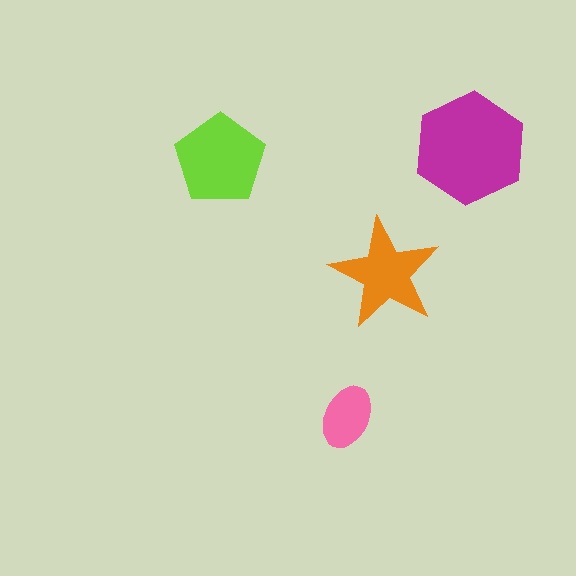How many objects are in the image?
There are 4 objects in the image.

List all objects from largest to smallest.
The magenta hexagon, the lime pentagon, the orange star, the pink ellipse.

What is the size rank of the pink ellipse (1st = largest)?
4th.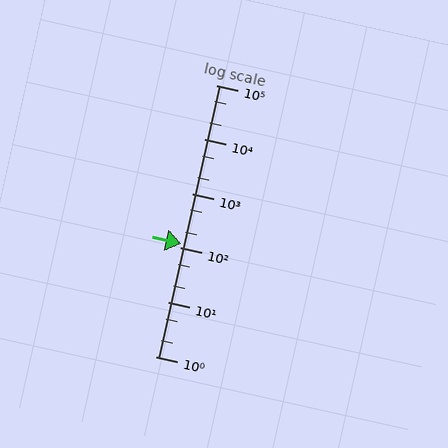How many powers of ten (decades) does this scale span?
The scale spans 5 decades, from 1 to 100000.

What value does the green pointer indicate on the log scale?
The pointer indicates approximately 120.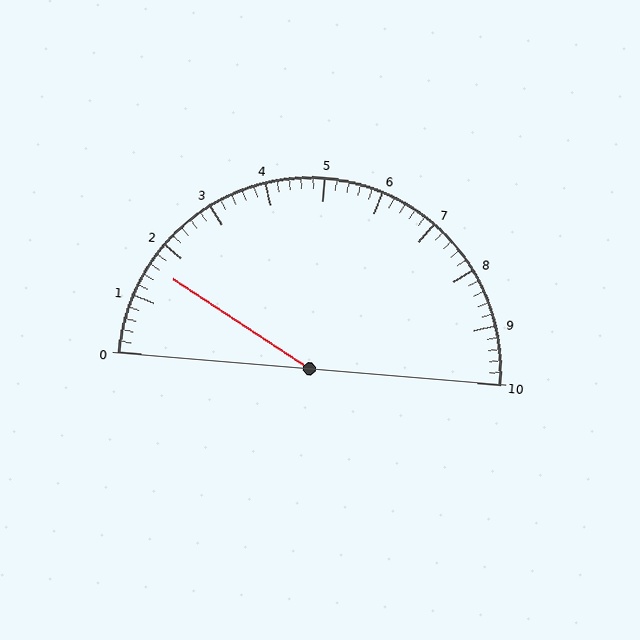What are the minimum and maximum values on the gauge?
The gauge ranges from 0 to 10.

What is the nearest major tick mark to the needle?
The nearest major tick mark is 2.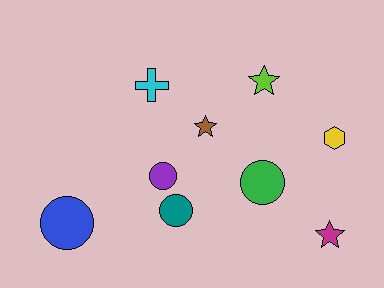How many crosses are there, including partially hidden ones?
There is 1 cross.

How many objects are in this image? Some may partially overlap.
There are 9 objects.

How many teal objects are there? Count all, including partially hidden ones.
There is 1 teal object.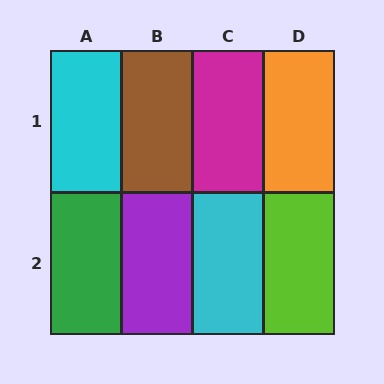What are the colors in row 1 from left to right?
Cyan, brown, magenta, orange.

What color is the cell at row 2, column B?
Purple.